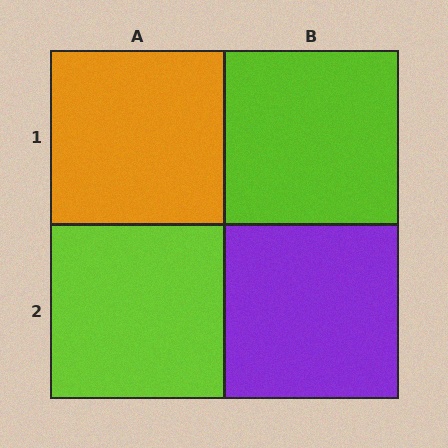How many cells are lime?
2 cells are lime.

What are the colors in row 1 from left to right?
Orange, lime.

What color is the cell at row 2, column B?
Purple.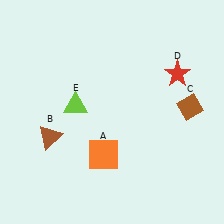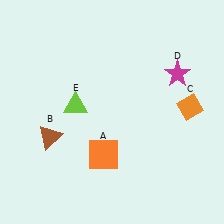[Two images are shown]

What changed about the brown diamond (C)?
In Image 1, C is brown. In Image 2, it changed to orange.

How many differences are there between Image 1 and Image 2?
There are 2 differences between the two images.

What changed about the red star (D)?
In Image 1, D is red. In Image 2, it changed to magenta.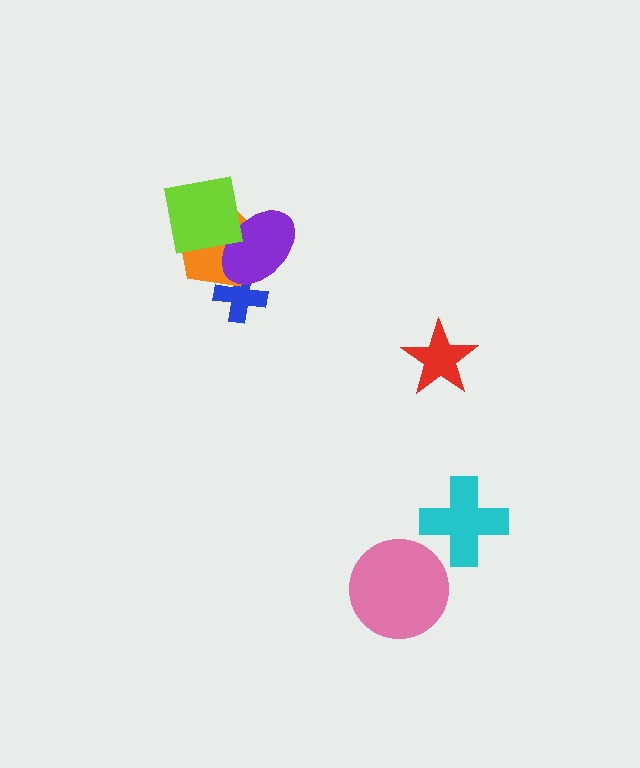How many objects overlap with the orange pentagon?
3 objects overlap with the orange pentagon.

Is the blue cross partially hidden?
Yes, it is partially covered by another shape.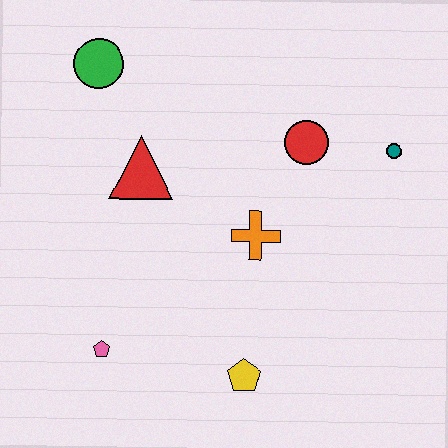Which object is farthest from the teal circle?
The pink pentagon is farthest from the teal circle.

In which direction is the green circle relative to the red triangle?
The green circle is above the red triangle.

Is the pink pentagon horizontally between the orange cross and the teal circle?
No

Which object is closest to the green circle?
The red triangle is closest to the green circle.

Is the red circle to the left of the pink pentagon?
No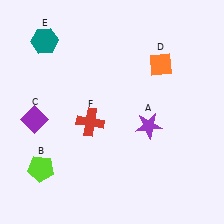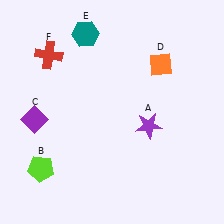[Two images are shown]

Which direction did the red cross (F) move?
The red cross (F) moved up.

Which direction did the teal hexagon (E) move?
The teal hexagon (E) moved right.